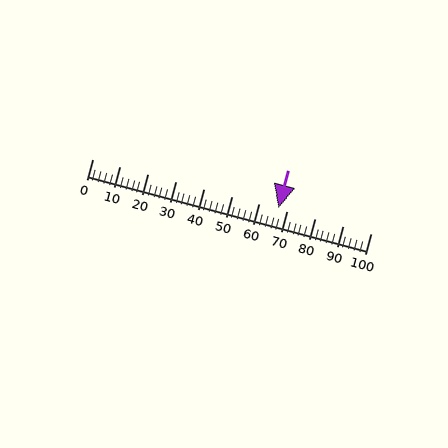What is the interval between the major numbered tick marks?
The major tick marks are spaced 10 units apart.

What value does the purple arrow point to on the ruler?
The purple arrow points to approximately 67.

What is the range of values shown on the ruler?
The ruler shows values from 0 to 100.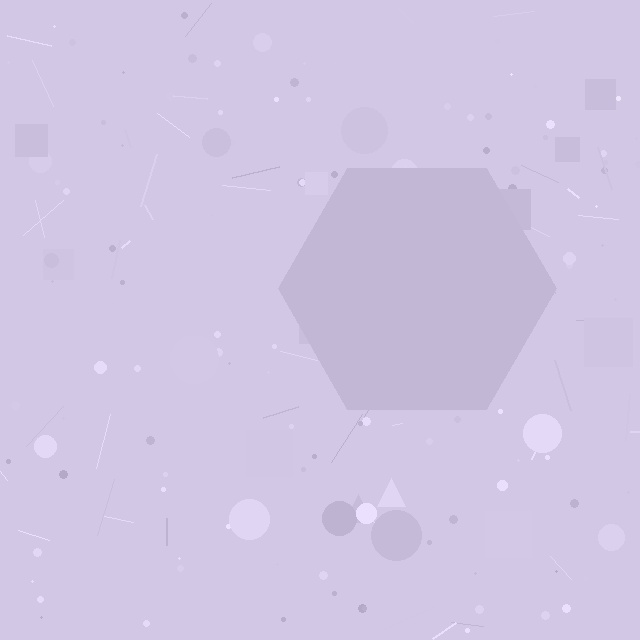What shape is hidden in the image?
A hexagon is hidden in the image.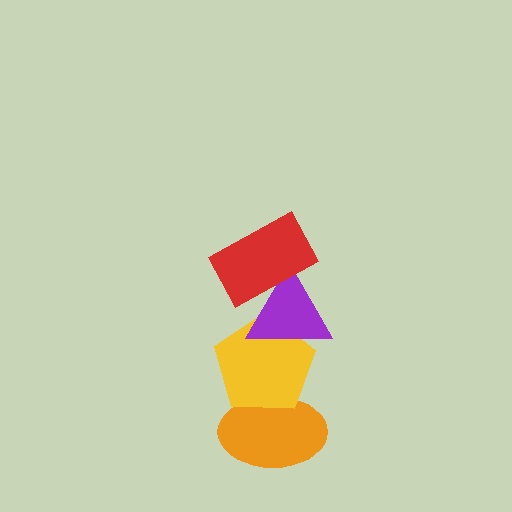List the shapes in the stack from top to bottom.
From top to bottom: the red rectangle, the purple triangle, the yellow pentagon, the orange ellipse.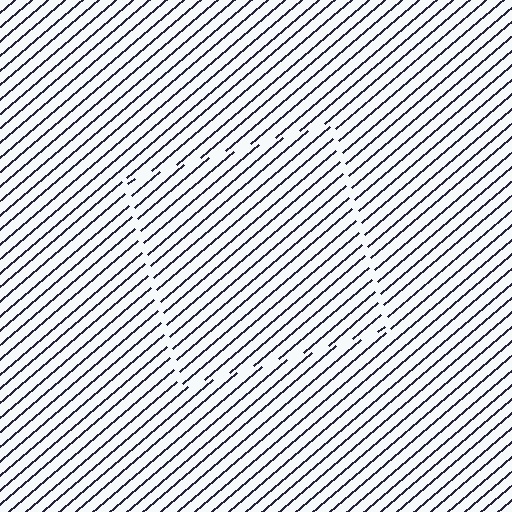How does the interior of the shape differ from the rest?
The interior of the shape contains the same grating, shifted by half a period — the contour is defined by the phase discontinuity where line-ends from the inner and outer gratings abut.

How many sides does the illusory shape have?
4 sides — the line-ends trace a square.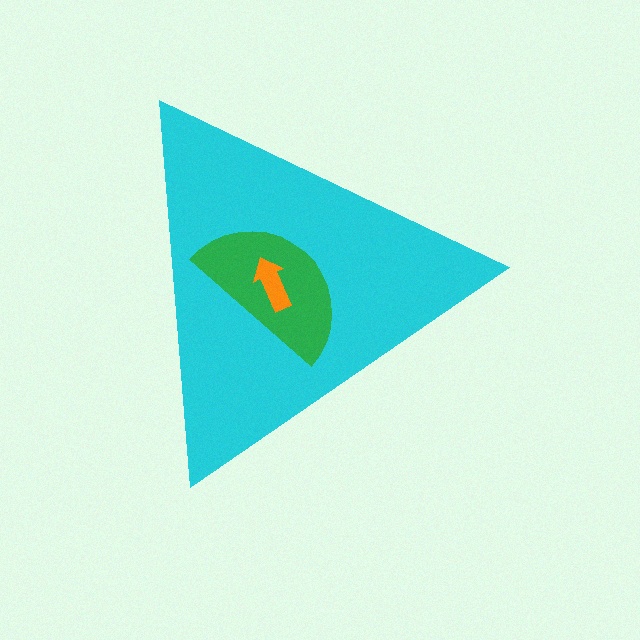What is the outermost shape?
The cyan triangle.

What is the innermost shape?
The orange arrow.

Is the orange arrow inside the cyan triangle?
Yes.